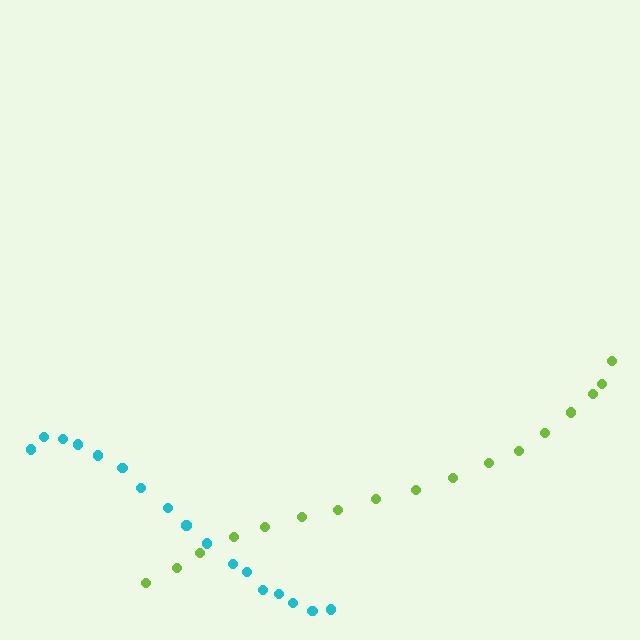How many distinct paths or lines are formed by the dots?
There are 2 distinct paths.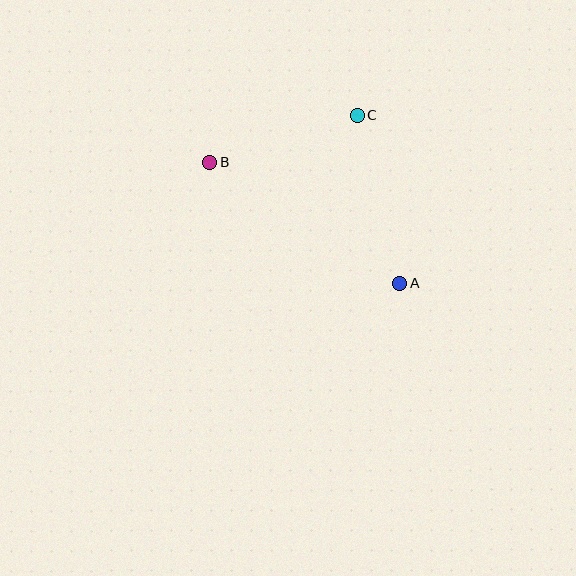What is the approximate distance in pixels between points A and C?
The distance between A and C is approximately 173 pixels.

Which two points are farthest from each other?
Points A and B are farthest from each other.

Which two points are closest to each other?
Points B and C are closest to each other.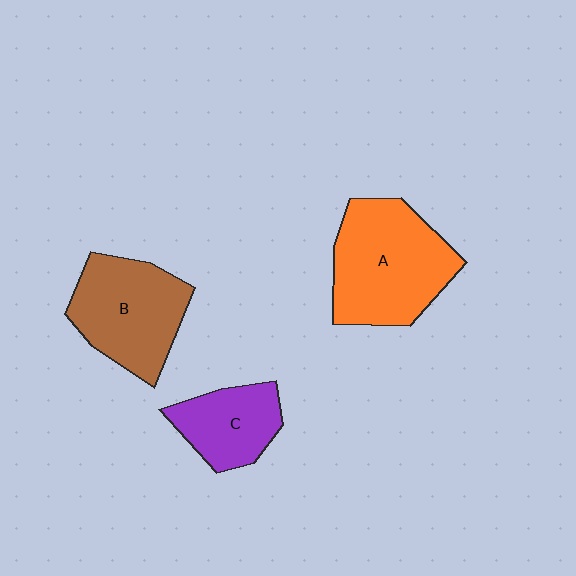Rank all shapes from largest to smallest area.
From largest to smallest: A (orange), B (brown), C (purple).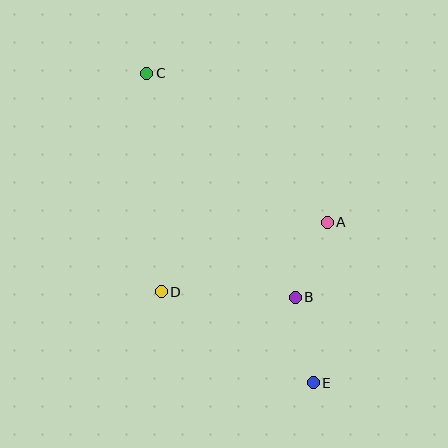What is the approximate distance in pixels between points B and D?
The distance between B and D is approximately 134 pixels.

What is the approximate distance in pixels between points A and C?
The distance between A and C is approximately 234 pixels.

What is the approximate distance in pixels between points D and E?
The distance between D and E is approximately 177 pixels.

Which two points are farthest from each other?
Points C and E are farthest from each other.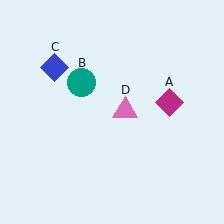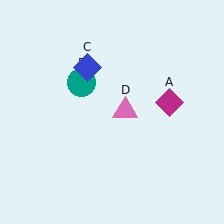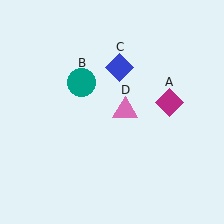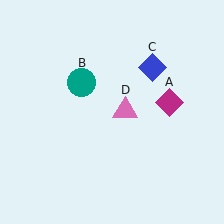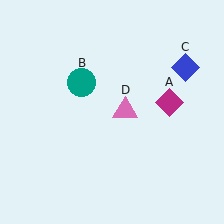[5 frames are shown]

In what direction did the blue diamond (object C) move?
The blue diamond (object C) moved right.